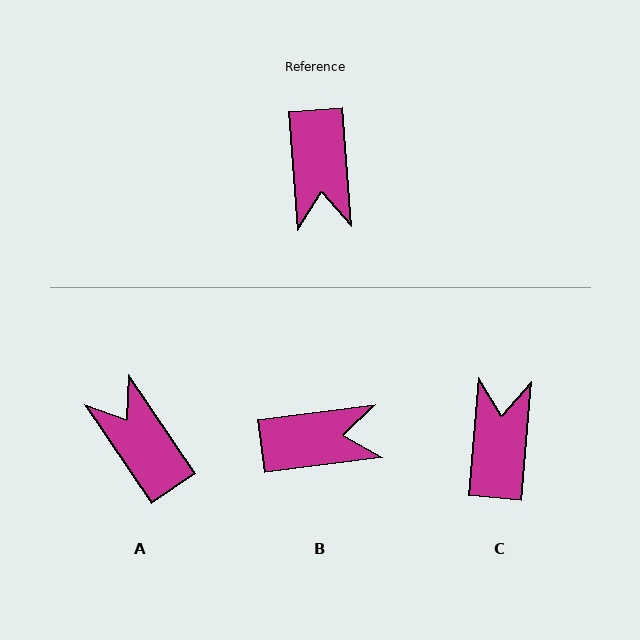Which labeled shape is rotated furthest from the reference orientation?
C, about 171 degrees away.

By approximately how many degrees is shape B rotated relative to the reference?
Approximately 93 degrees counter-clockwise.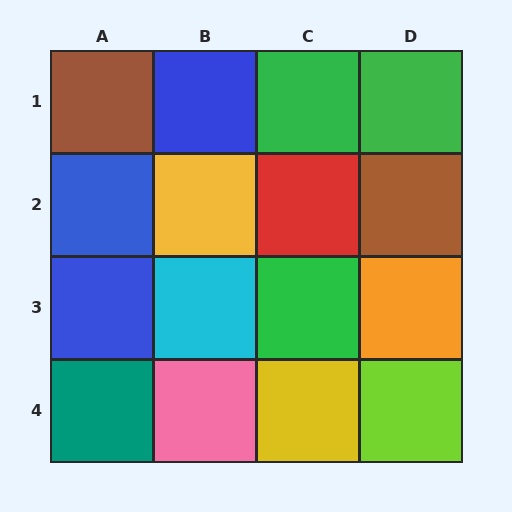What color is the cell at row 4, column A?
Teal.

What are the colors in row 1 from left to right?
Brown, blue, green, green.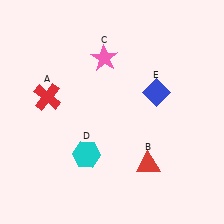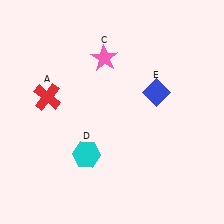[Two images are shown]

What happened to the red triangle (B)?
The red triangle (B) was removed in Image 2. It was in the bottom-right area of Image 1.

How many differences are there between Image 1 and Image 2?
There is 1 difference between the two images.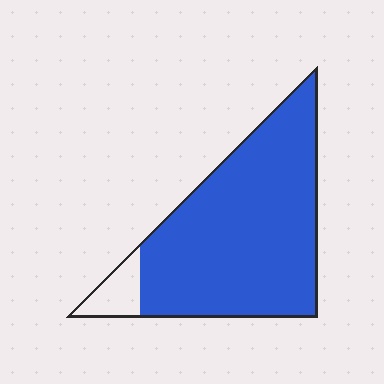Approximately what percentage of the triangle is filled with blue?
Approximately 90%.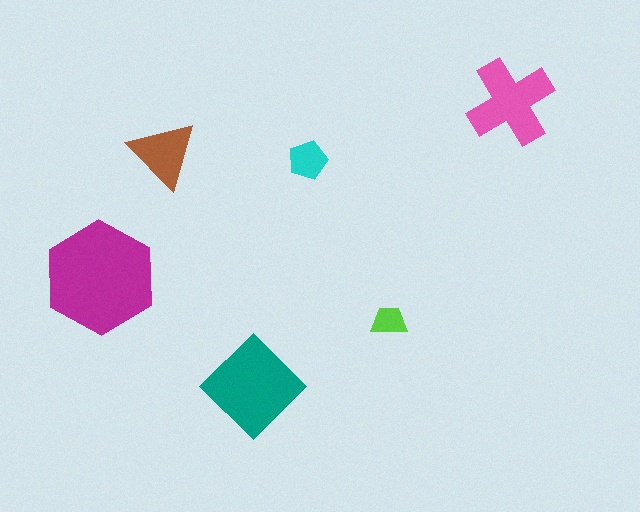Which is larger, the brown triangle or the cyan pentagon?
The brown triangle.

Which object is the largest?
The magenta hexagon.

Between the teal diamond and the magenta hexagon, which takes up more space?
The magenta hexagon.